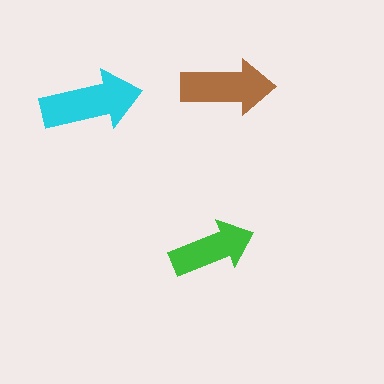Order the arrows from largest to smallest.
the cyan one, the brown one, the green one.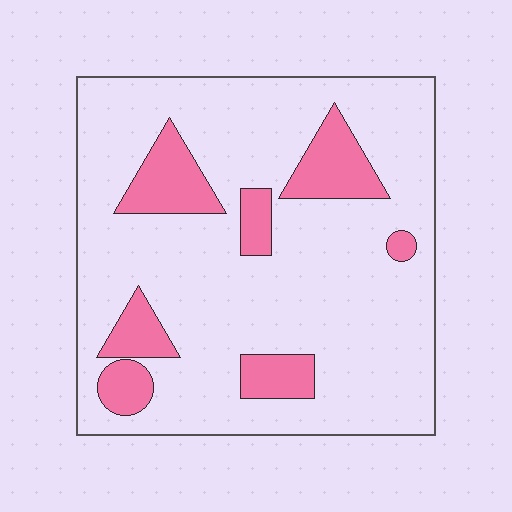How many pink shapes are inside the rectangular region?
7.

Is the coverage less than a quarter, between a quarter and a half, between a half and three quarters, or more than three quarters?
Less than a quarter.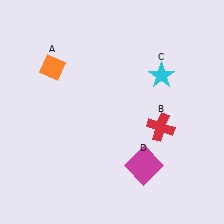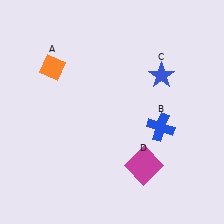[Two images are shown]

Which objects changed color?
B changed from red to blue. C changed from cyan to blue.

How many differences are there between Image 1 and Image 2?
There are 2 differences between the two images.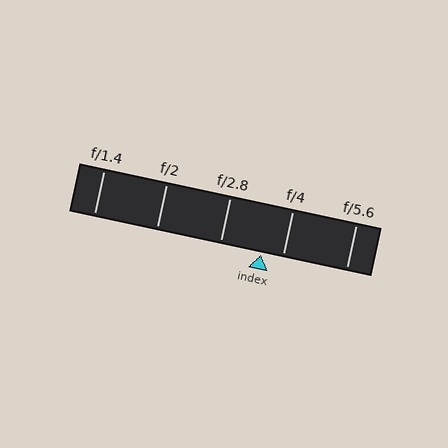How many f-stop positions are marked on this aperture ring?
There are 5 f-stop positions marked.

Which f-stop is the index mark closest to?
The index mark is closest to f/4.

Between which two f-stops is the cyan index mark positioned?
The index mark is between f/2.8 and f/4.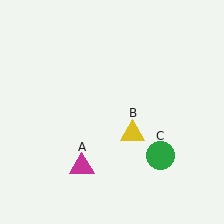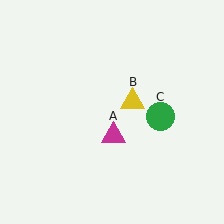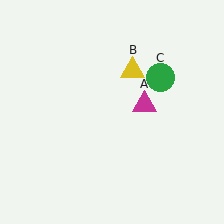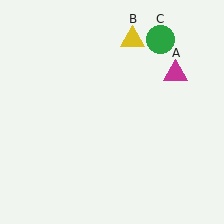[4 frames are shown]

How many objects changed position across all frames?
3 objects changed position: magenta triangle (object A), yellow triangle (object B), green circle (object C).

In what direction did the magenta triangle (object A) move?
The magenta triangle (object A) moved up and to the right.